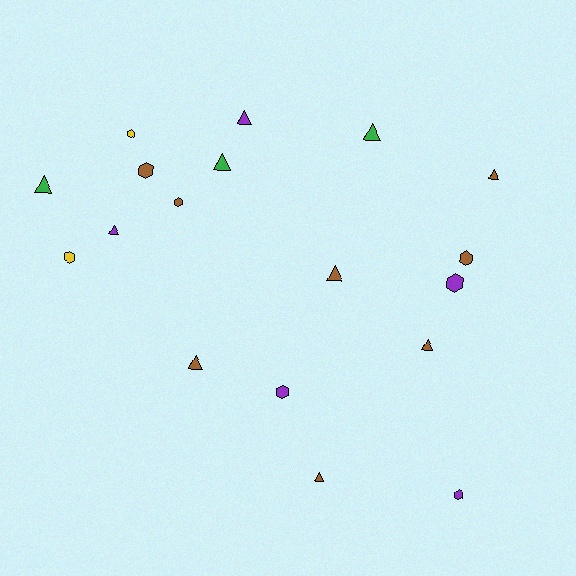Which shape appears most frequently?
Triangle, with 10 objects.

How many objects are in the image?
There are 18 objects.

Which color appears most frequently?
Brown, with 8 objects.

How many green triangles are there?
There are 3 green triangles.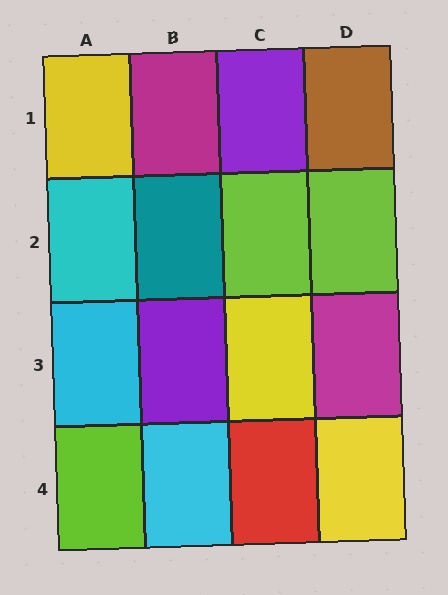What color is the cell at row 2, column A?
Cyan.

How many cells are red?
1 cell is red.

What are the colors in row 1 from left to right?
Yellow, magenta, purple, brown.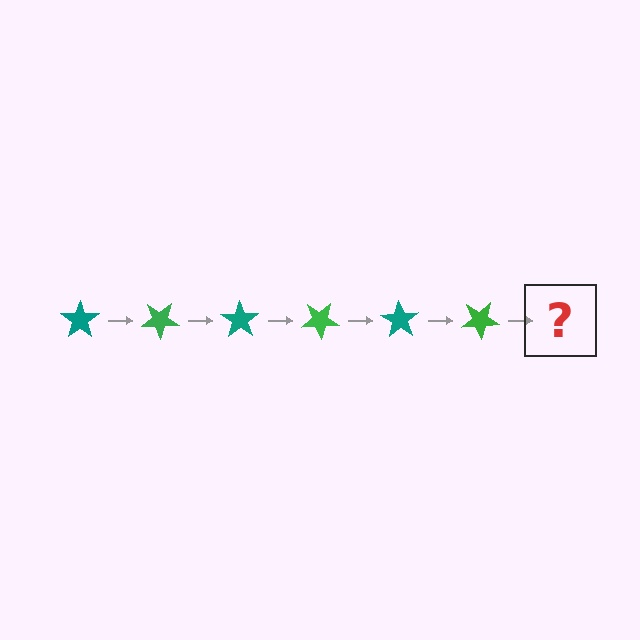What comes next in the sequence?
The next element should be a teal star, rotated 210 degrees from the start.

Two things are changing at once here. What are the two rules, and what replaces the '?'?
The two rules are that it rotates 35 degrees each step and the color cycles through teal and green. The '?' should be a teal star, rotated 210 degrees from the start.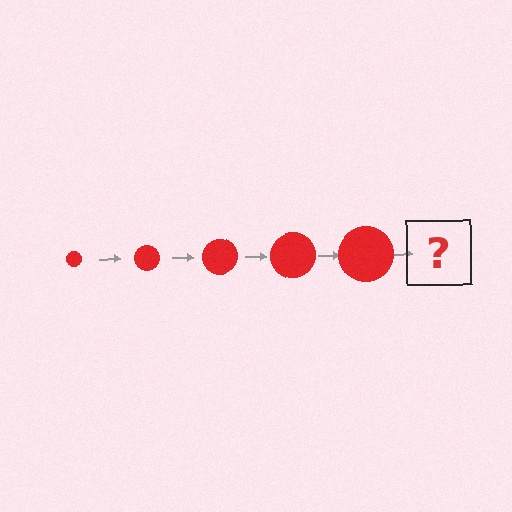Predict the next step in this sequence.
The next step is a red circle, larger than the previous one.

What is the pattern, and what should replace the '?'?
The pattern is that the circle gets progressively larger each step. The '?' should be a red circle, larger than the previous one.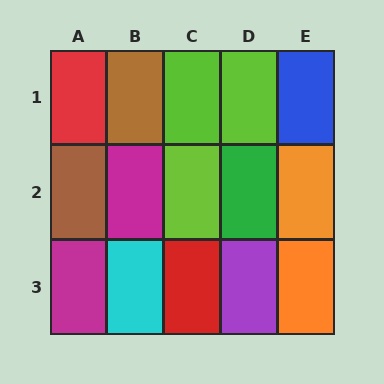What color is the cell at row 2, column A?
Brown.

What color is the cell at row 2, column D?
Green.